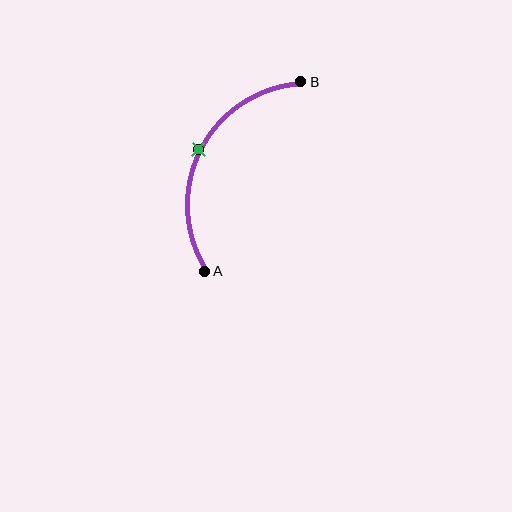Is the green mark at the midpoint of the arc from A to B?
Yes. The green mark lies on the arc at equal arc-length from both A and B — it is the arc midpoint.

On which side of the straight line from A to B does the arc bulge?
The arc bulges to the left of the straight line connecting A and B.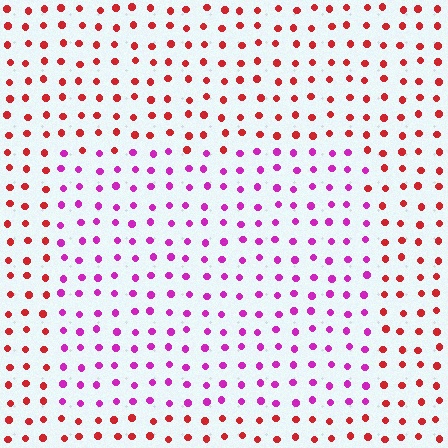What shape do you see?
I see a rectangle.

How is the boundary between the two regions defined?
The boundary is defined purely by a slight shift in hue (about 51 degrees). Spacing, size, and orientation are identical on both sides.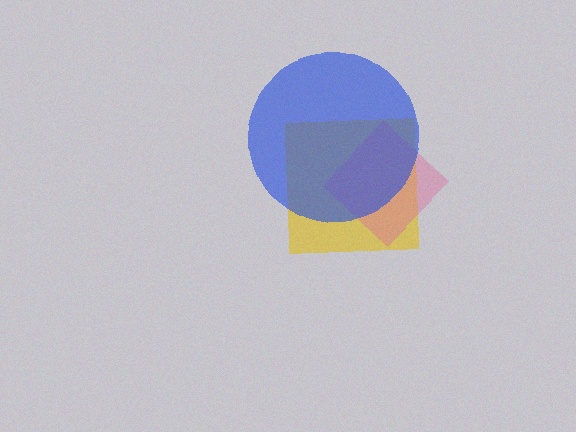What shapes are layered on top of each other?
The layered shapes are: a yellow square, a pink diamond, a blue circle.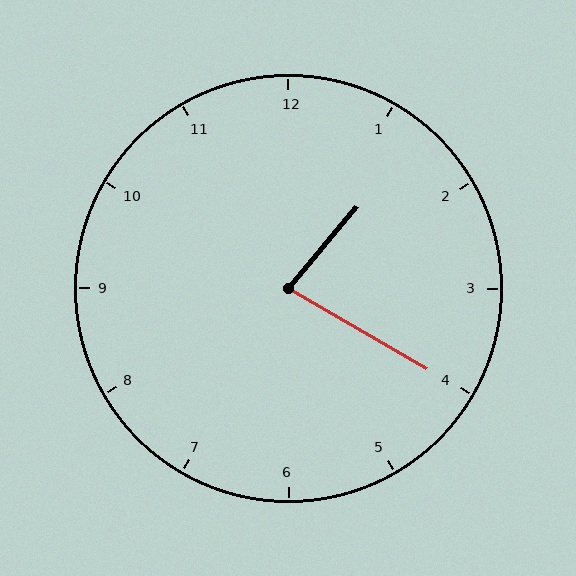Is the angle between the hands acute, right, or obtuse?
It is acute.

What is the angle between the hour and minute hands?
Approximately 80 degrees.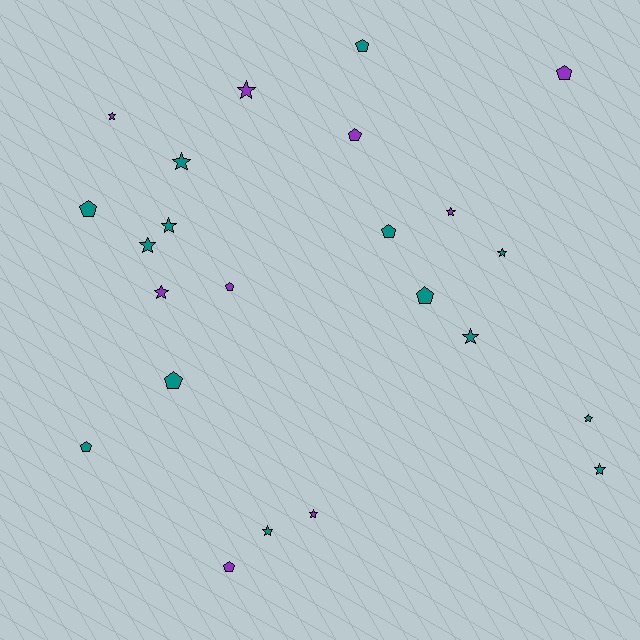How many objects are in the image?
There are 23 objects.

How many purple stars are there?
There are 5 purple stars.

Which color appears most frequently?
Teal, with 14 objects.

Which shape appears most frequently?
Star, with 13 objects.